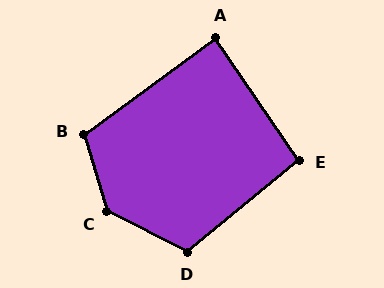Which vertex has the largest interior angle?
C, at approximately 134 degrees.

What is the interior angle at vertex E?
Approximately 95 degrees (approximately right).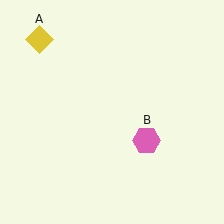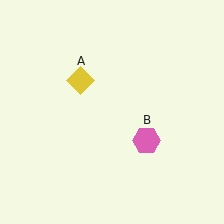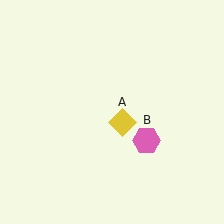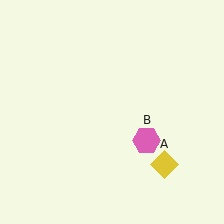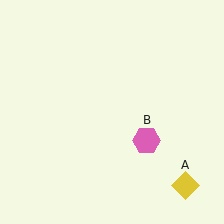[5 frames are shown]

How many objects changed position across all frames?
1 object changed position: yellow diamond (object A).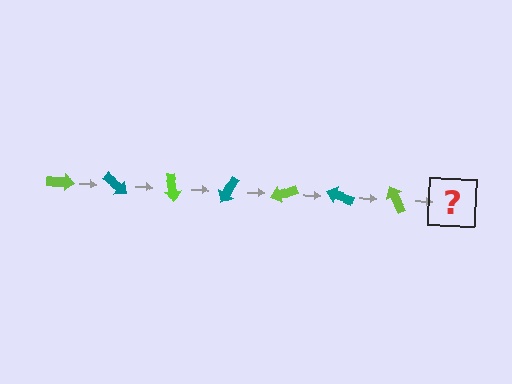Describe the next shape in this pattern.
It should be a teal arrow, rotated 280 degrees from the start.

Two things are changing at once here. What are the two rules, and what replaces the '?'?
The two rules are that it rotates 40 degrees each step and the color cycles through lime and teal. The '?' should be a teal arrow, rotated 280 degrees from the start.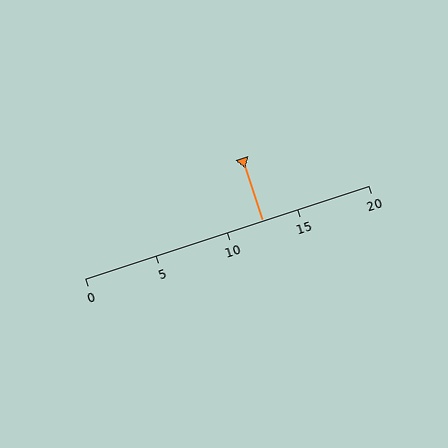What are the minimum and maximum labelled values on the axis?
The axis runs from 0 to 20.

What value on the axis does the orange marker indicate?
The marker indicates approximately 12.5.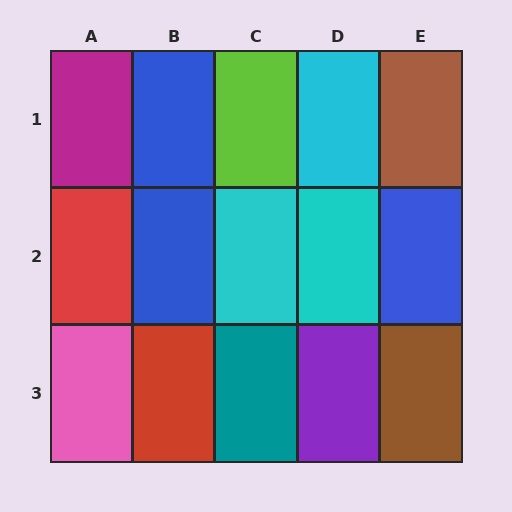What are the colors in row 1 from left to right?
Magenta, blue, lime, cyan, brown.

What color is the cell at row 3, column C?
Teal.